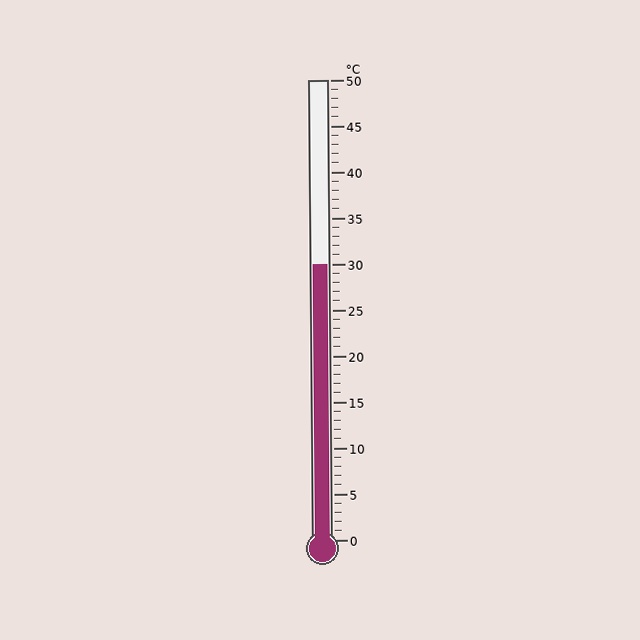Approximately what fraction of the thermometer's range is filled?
The thermometer is filled to approximately 60% of its range.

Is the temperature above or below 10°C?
The temperature is above 10°C.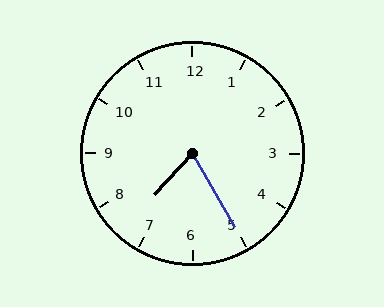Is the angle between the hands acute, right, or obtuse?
It is acute.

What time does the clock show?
7:25.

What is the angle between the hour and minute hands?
Approximately 72 degrees.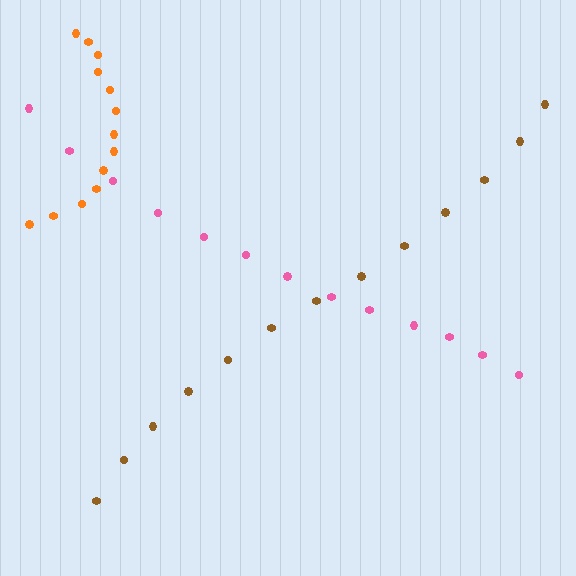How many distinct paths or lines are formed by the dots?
There are 3 distinct paths.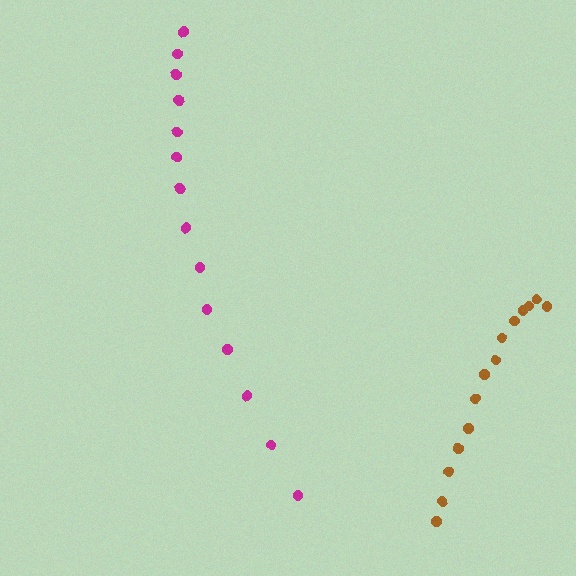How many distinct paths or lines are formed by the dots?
There are 2 distinct paths.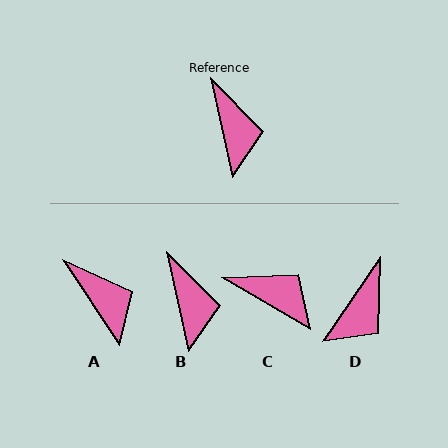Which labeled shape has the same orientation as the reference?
B.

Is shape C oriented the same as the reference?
No, it is off by about 47 degrees.